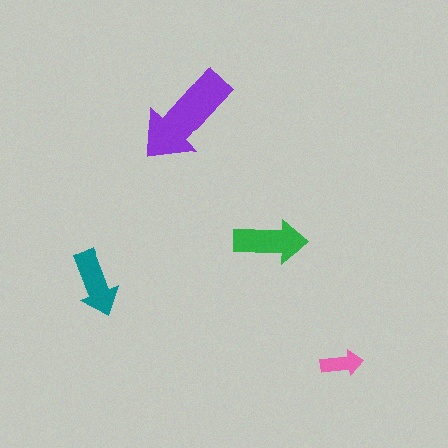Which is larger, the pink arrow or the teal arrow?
The teal one.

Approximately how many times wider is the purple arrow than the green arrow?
About 1.5 times wider.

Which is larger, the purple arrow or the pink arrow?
The purple one.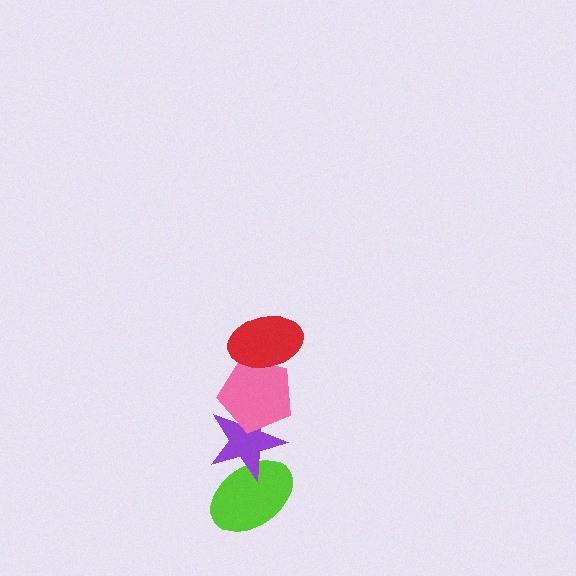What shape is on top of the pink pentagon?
The red ellipse is on top of the pink pentagon.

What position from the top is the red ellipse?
The red ellipse is 1st from the top.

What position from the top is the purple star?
The purple star is 3rd from the top.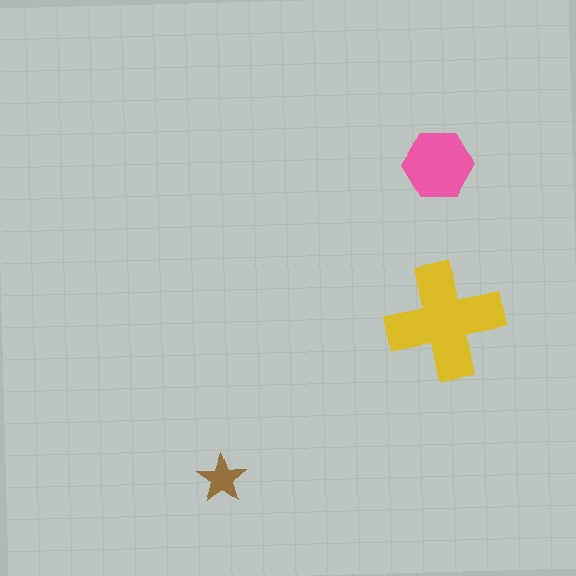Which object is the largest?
The yellow cross.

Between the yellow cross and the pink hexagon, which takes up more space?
The yellow cross.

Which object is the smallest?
The brown star.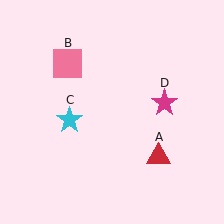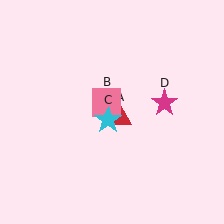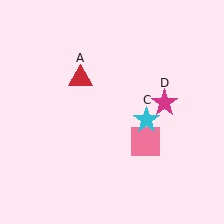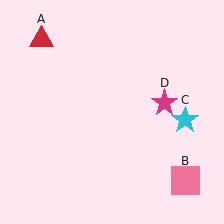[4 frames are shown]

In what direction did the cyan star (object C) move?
The cyan star (object C) moved right.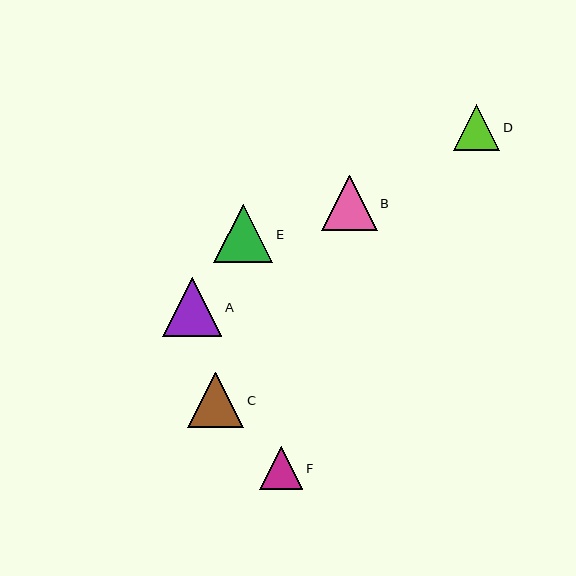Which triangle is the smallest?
Triangle F is the smallest with a size of approximately 43 pixels.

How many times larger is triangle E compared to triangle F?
Triangle E is approximately 1.4 times the size of triangle F.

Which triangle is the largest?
Triangle A is the largest with a size of approximately 59 pixels.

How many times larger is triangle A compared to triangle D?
Triangle A is approximately 1.3 times the size of triangle D.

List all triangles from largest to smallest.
From largest to smallest: A, E, B, C, D, F.